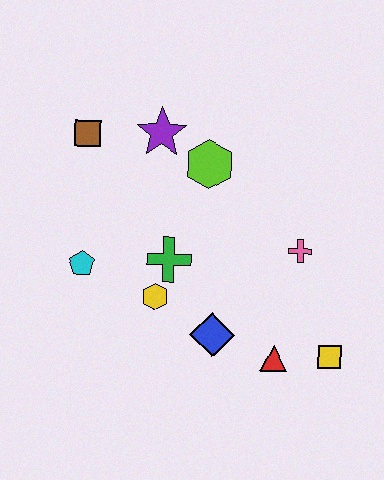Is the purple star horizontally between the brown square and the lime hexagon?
Yes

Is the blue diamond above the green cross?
No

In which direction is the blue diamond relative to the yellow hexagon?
The blue diamond is to the right of the yellow hexagon.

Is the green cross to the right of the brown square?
Yes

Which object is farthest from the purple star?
The yellow square is farthest from the purple star.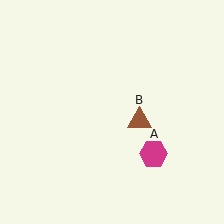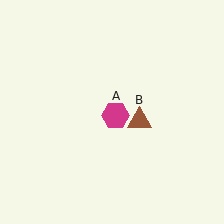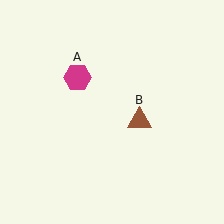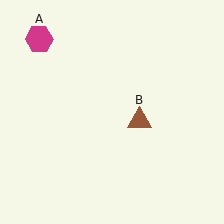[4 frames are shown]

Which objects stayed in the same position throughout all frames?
Brown triangle (object B) remained stationary.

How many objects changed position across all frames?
1 object changed position: magenta hexagon (object A).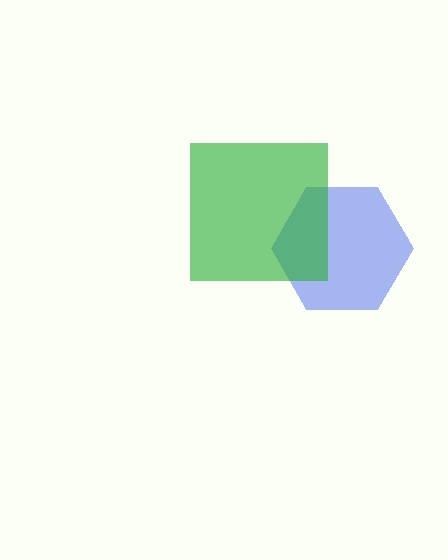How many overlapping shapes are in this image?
There are 2 overlapping shapes in the image.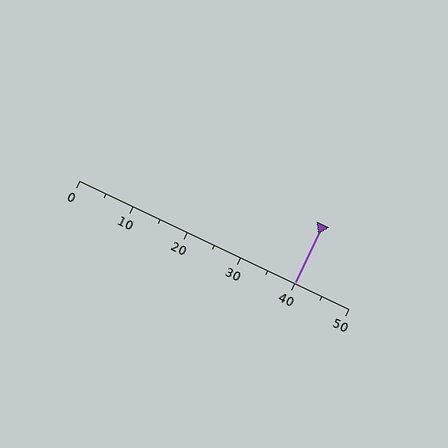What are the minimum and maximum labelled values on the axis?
The axis runs from 0 to 50.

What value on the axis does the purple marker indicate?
The marker indicates approximately 40.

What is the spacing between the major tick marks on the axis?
The major ticks are spaced 10 apart.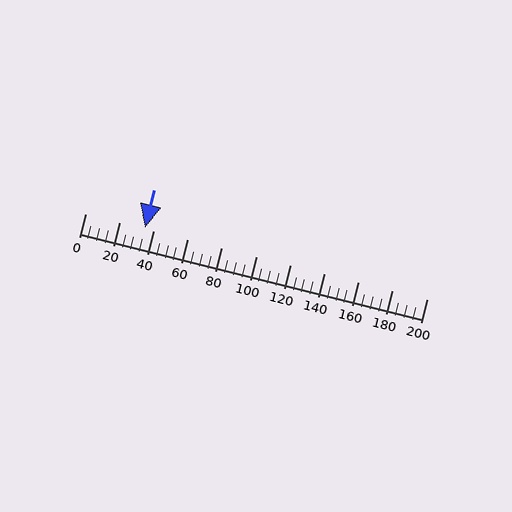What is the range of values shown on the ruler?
The ruler shows values from 0 to 200.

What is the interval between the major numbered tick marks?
The major tick marks are spaced 20 units apart.